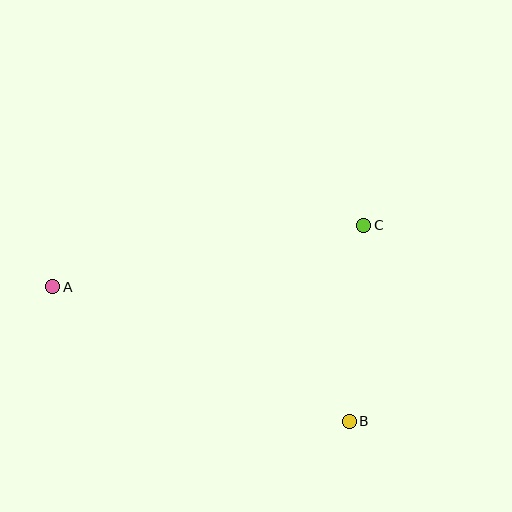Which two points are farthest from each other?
Points A and B are farthest from each other.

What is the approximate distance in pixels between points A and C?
The distance between A and C is approximately 317 pixels.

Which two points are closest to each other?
Points B and C are closest to each other.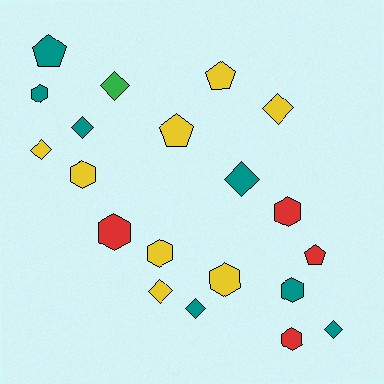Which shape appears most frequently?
Diamond, with 8 objects.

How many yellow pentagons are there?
There are 2 yellow pentagons.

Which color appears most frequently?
Yellow, with 8 objects.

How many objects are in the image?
There are 20 objects.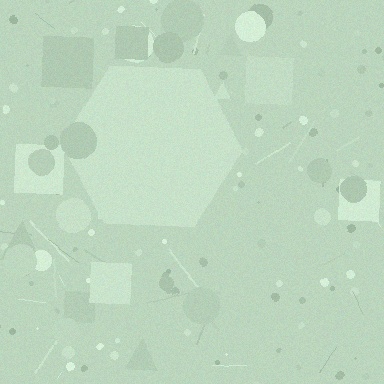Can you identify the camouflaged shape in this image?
The camouflaged shape is a hexagon.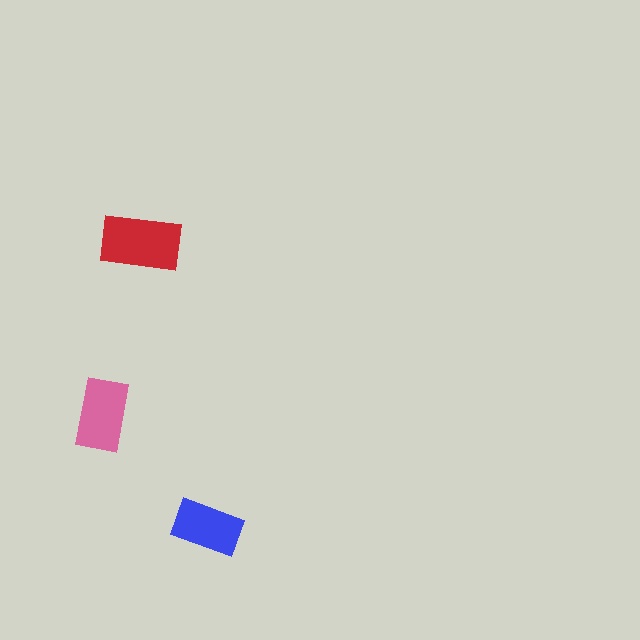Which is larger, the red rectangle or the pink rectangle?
The red one.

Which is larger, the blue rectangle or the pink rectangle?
The pink one.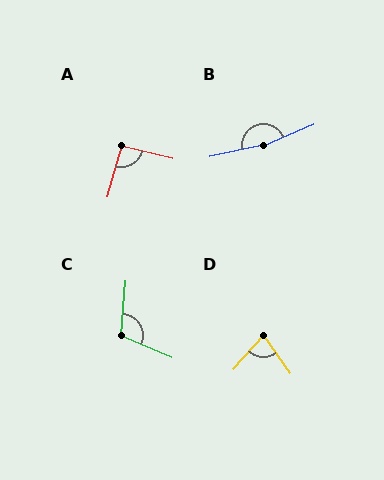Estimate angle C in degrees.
Approximately 108 degrees.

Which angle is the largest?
B, at approximately 170 degrees.